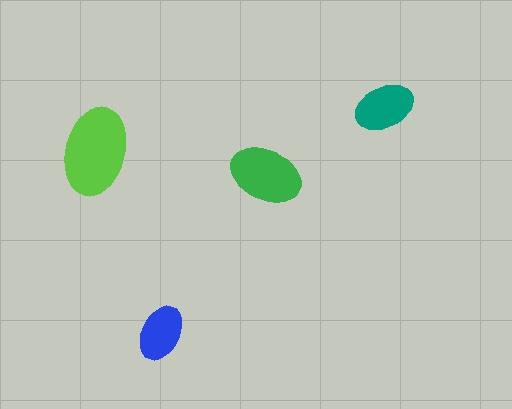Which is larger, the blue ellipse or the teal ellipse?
The teal one.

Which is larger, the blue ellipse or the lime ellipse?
The lime one.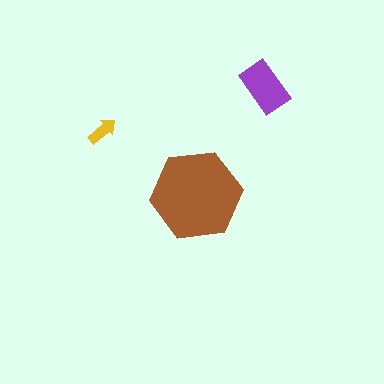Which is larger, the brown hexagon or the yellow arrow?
The brown hexagon.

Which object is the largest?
The brown hexagon.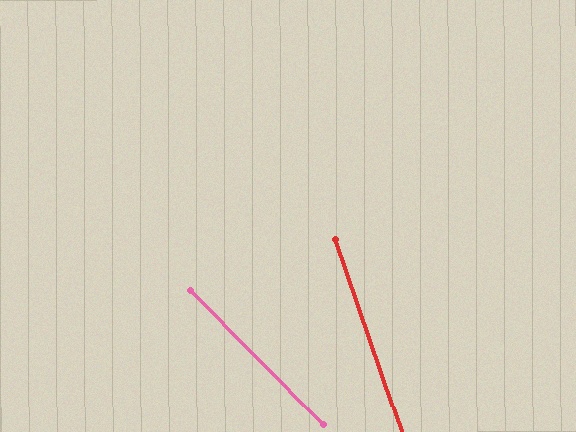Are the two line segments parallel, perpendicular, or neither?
Neither parallel nor perpendicular — they differ by about 25°.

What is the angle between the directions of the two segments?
Approximately 25 degrees.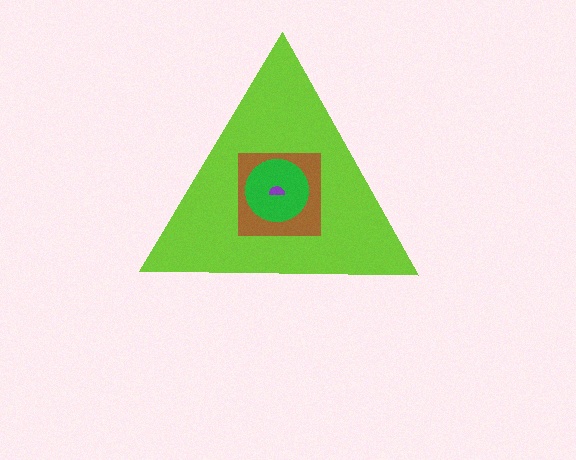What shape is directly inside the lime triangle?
The brown square.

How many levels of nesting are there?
4.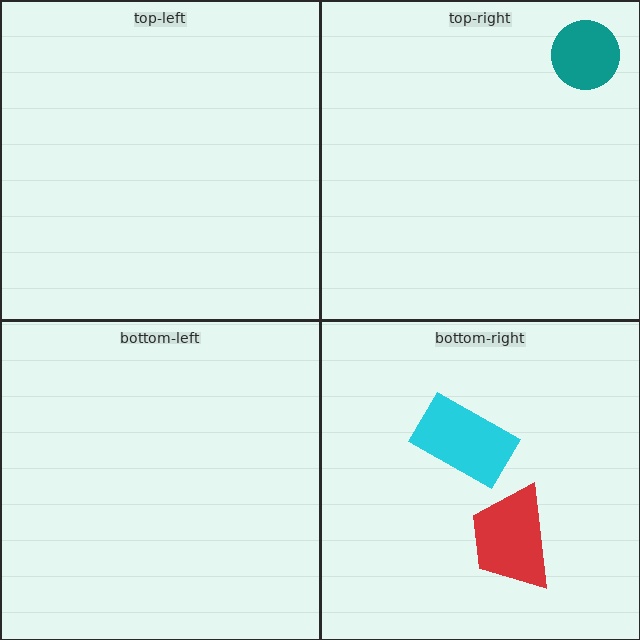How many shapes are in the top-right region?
1.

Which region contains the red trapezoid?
The bottom-right region.